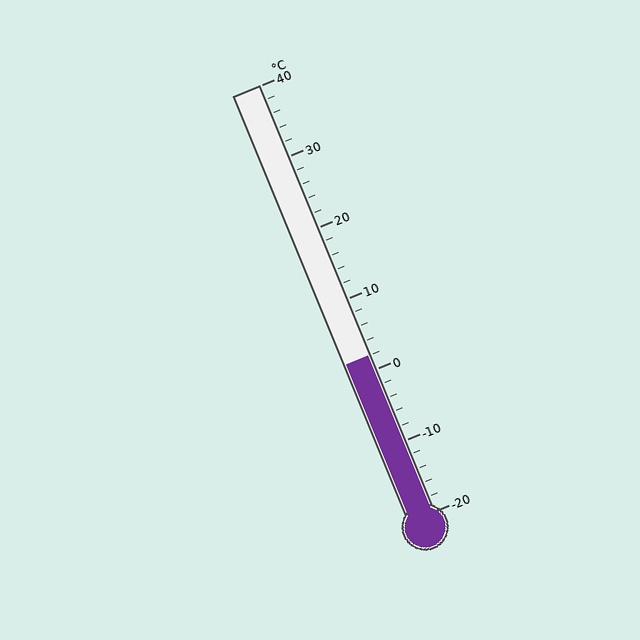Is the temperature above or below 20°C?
The temperature is below 20°C.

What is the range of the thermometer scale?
The thermometer scale ranges from -20°C to 40°C.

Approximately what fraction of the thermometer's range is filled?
The thermometer is filled to approximately 35% of its range.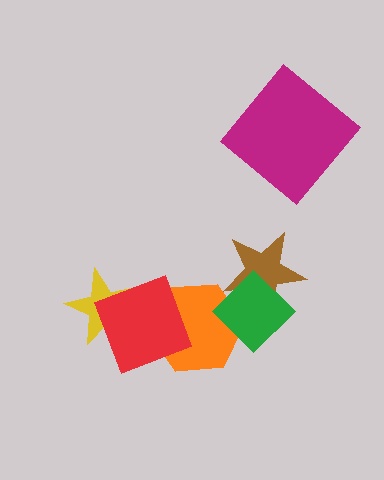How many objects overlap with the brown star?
1 object overlaps with the brown star.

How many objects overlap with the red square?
2 objects overlap with the red square.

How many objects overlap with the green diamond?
2 objects overlap with the green diamond.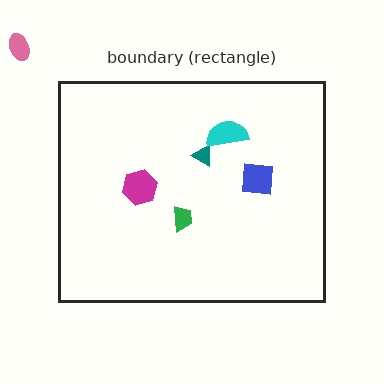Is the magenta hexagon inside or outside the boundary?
Inside.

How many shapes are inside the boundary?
5 inside, 1 outside.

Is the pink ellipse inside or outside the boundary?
Outside.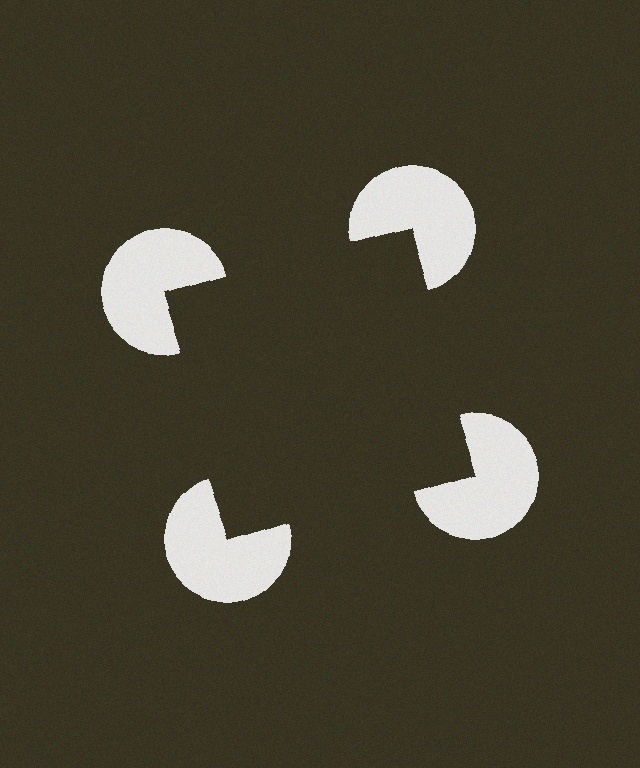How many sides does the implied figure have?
4 sides.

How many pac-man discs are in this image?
There are 4 — one at each vertex of the illusory square.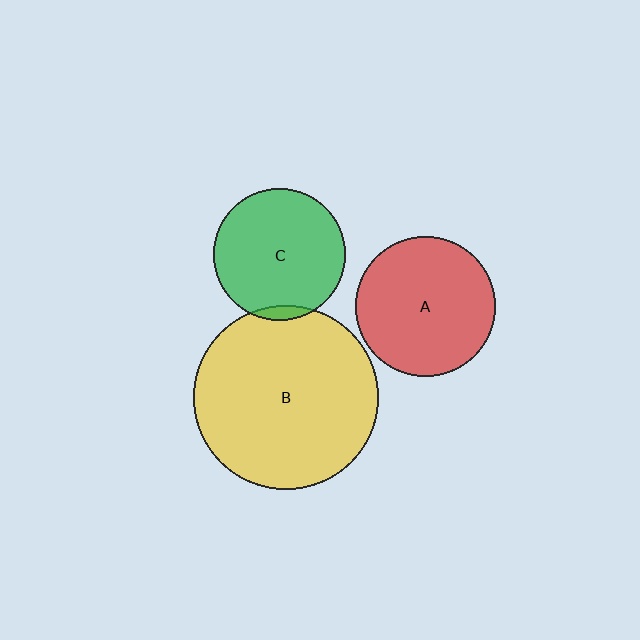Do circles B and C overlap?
Yes.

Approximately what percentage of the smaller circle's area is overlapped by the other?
Approximately 5%.